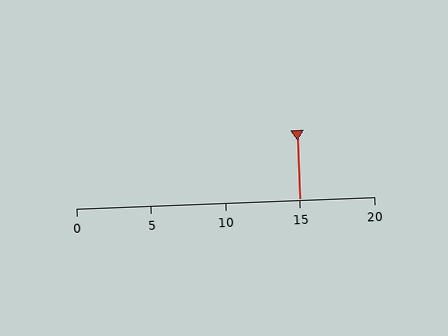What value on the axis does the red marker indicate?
The marker indicates approximately 15.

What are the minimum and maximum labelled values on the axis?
The axis runs from 0 to 20.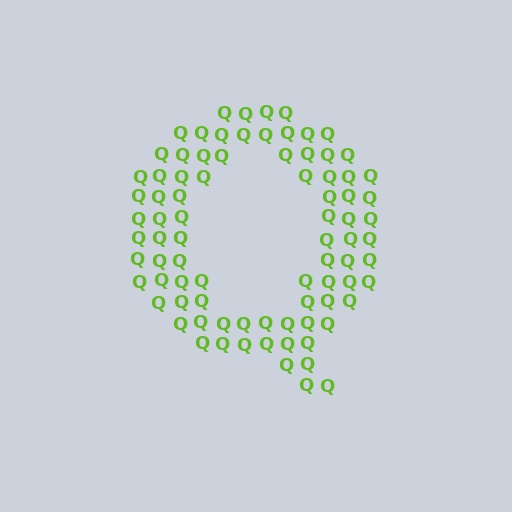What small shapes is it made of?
It is made of small letter Q's.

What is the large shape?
The large shape is the letter Q.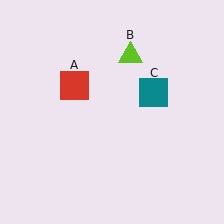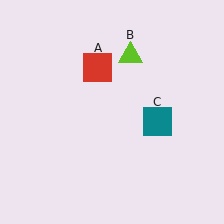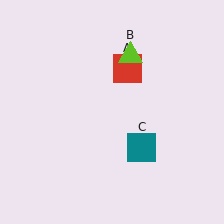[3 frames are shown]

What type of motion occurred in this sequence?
The red square (object A), teal square (object C) rotated clockwise around the center of the scene.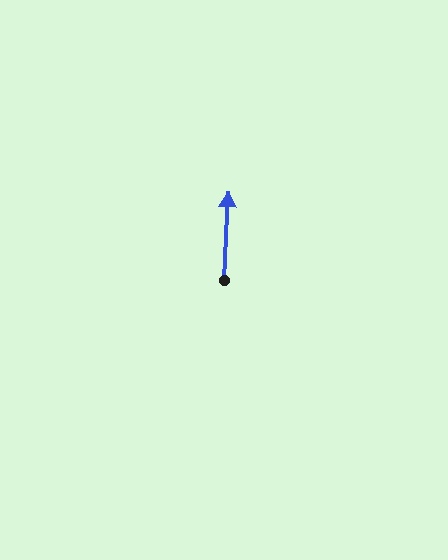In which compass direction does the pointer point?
North.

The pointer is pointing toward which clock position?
Roughly 12 o'clock.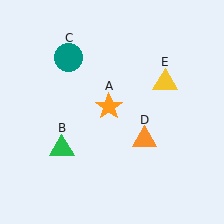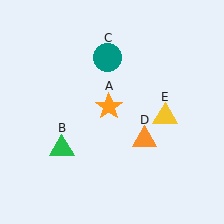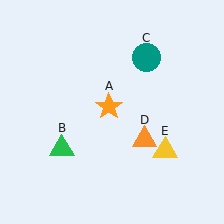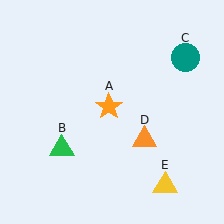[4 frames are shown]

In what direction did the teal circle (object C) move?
The teal circle (object C) moved right.